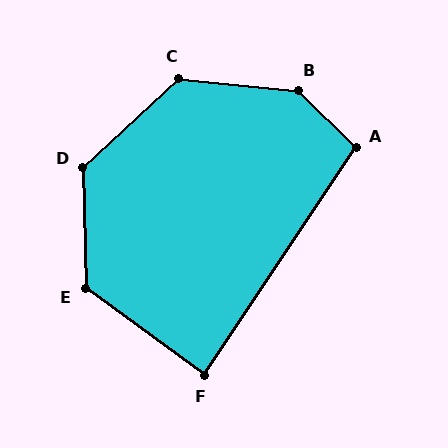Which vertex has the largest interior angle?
B, at approximately 141 degrees.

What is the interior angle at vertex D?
Approximately 131 degrees (obtuse).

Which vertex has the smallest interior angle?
F, at approximately 88 degrees.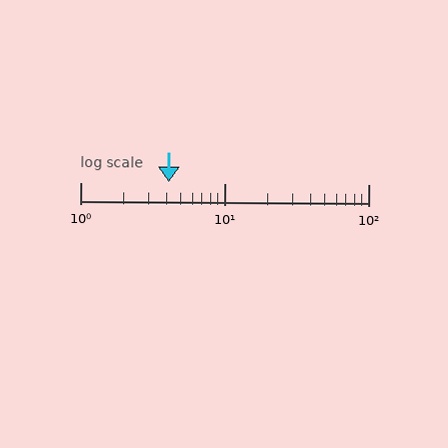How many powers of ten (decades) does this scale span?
The scale spans 2 decades, from 1 to 100.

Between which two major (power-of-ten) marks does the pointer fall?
The pointer is between 1 and 10.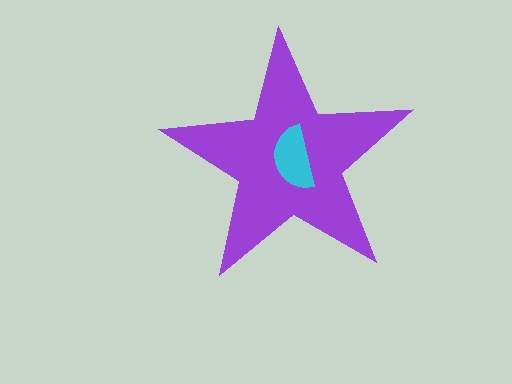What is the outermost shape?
The purple star.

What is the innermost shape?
The cyan semicircle.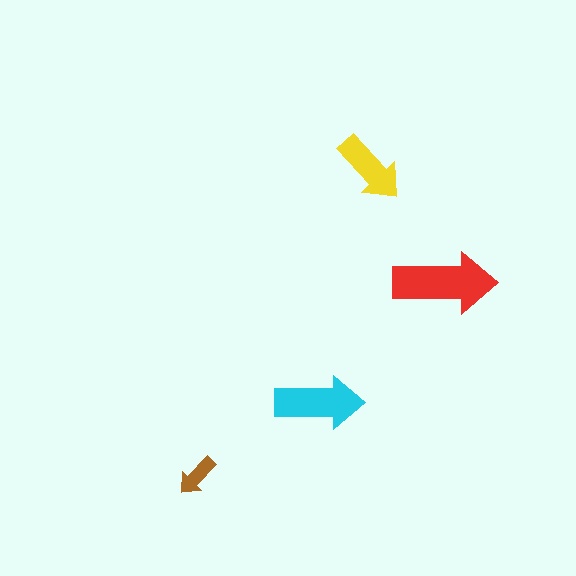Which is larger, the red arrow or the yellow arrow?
The red one.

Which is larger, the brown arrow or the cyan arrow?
The cyan one.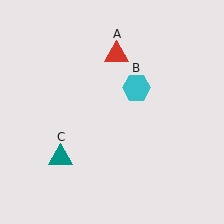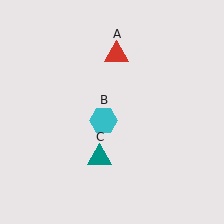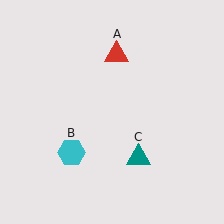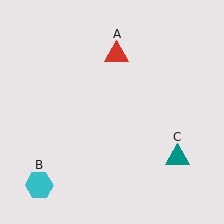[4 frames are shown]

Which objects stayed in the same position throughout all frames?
Red triangle (object A) remained stationary.